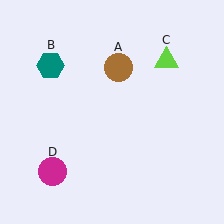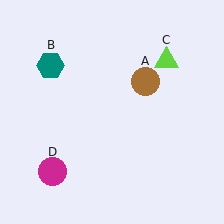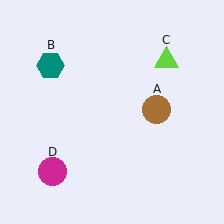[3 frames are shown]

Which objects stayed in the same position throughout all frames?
Teal hexagon (object B) and lime triangle (object C) and magenta circle (object D) remained stationary.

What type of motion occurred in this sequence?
The brown circle (object A) rotated clockwise around the center of the scene.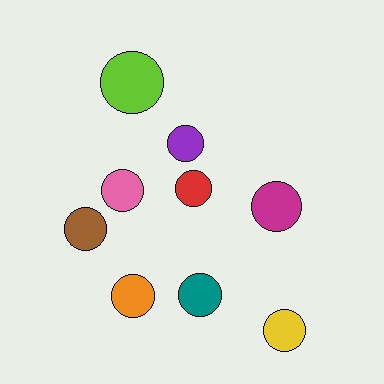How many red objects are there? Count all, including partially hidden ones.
There is 1 red object.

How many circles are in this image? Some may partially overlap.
There are 9 circles.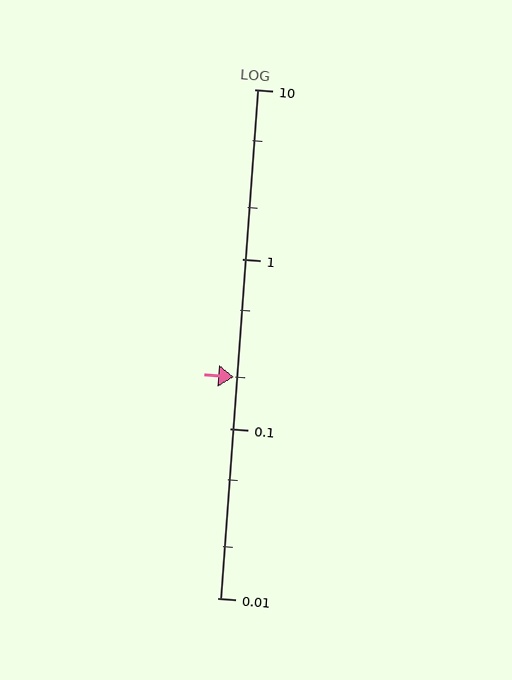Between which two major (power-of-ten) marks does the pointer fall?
The pointer is between 0.1 and 1.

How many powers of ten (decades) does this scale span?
The scale spans 3 decades, from 0.01 to 10.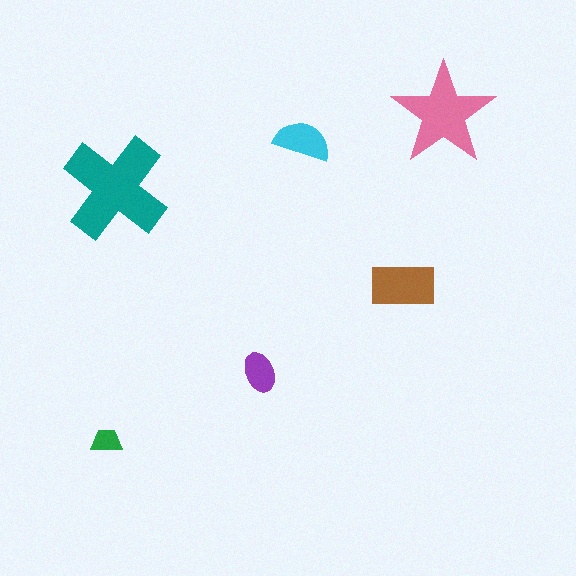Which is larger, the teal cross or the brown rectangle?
The teal cross.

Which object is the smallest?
The green trapezoid.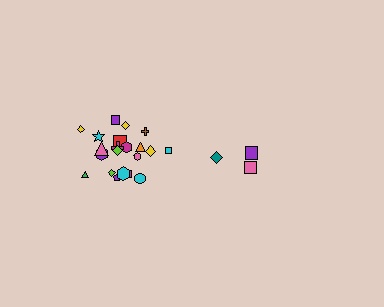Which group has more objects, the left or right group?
The left group.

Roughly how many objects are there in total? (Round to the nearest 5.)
Roughly 25 objects in total.